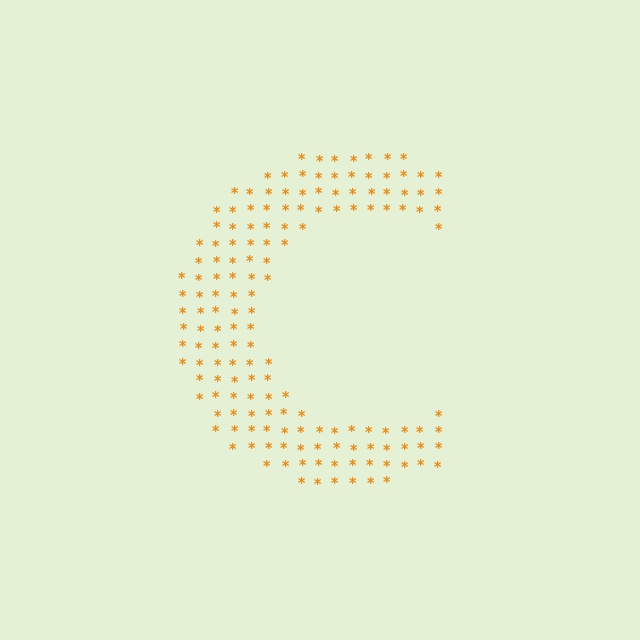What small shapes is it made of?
It is made of small asterisks.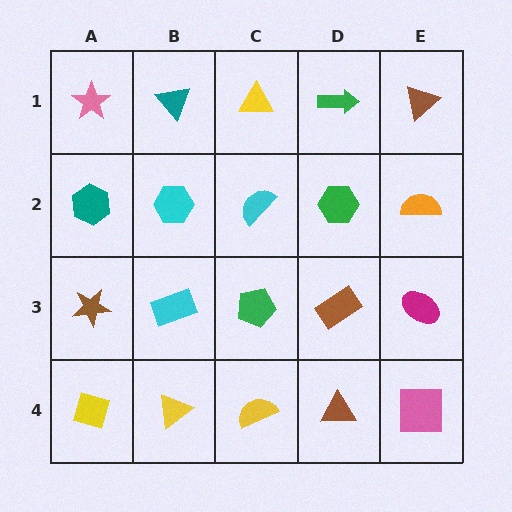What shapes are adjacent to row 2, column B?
A teal triangle (row 1, column B), a cyan rectangle (row 3, column B), a teal hexagon (row 2, column A), a cyan semicircle (row 2, column C).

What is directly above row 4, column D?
A brown rectangle.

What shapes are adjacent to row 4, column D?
A brown rectangle (row 3, column D), a yellow semicircle (row 4, column C), a pink square (row 4, column E).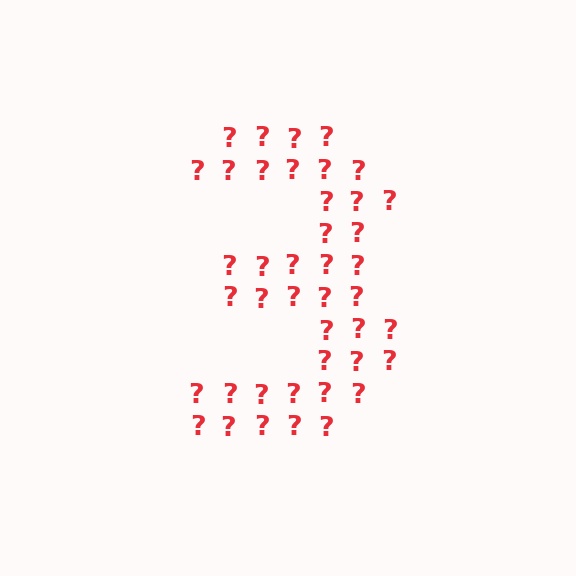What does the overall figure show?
The overall figure shows the digit 3.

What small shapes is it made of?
It is made of small question marks.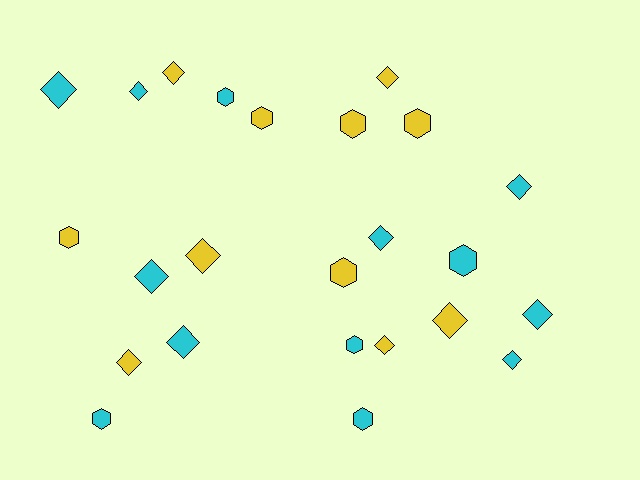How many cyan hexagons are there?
There are 5 cyan hexagons.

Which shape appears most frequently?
Diamond, with 14 objects.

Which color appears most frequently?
Cyan, with 13 objects.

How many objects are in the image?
There are 24 objects.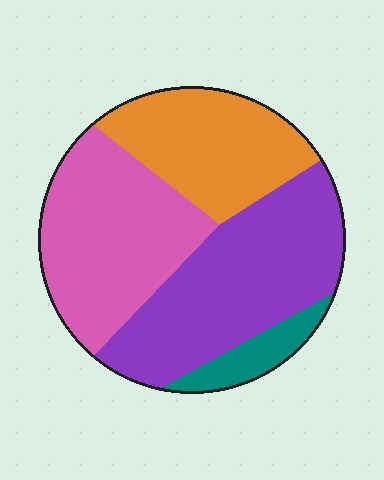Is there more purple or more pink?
Purple.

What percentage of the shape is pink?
Pink covers around 30% of the shape.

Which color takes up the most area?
Purple, at roughly 35%.